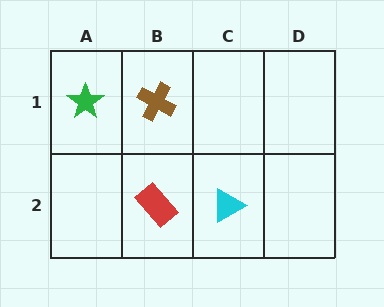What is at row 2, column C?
A cyan triangle.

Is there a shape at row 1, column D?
No, that cell is empty.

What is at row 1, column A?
A green star.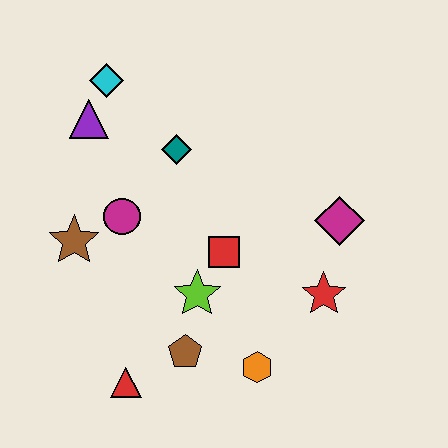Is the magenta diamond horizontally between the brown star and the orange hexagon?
No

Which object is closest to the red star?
The magenta diamond is closest to the red star.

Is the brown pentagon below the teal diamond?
Yes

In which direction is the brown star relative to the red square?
The brown star is to the left of the red square.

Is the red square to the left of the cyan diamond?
No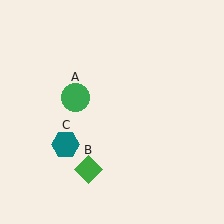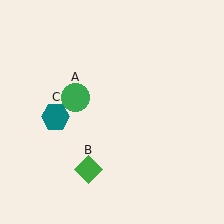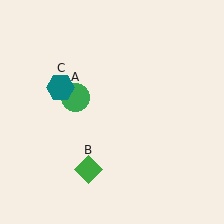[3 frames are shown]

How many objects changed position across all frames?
1 object changed position: teal hexagon (object C).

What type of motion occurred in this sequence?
The teal hexagon (object C) rotated clockwise around the center of the scene.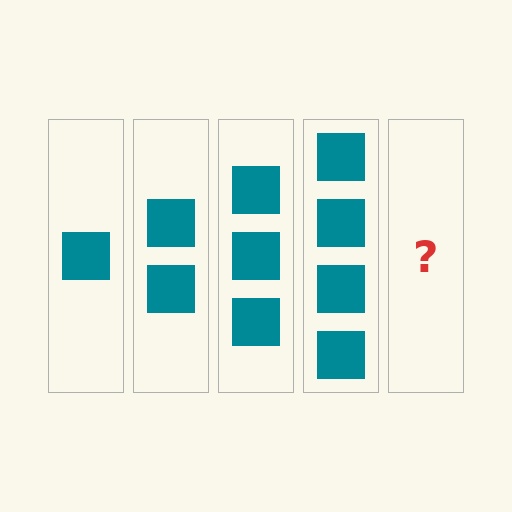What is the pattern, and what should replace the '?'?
The pattern is that each step adds one more square. The '?' should be 5 squares.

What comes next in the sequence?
The next element should be 5 squares.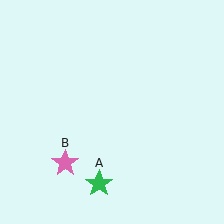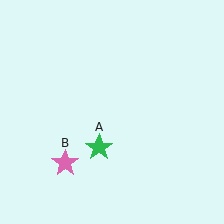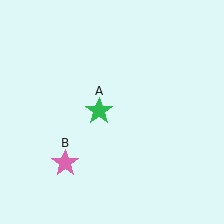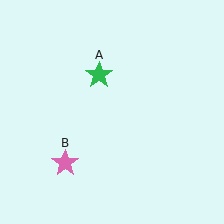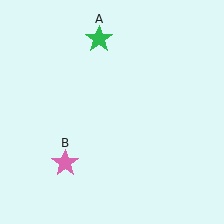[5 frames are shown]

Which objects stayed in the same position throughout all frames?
Pink star (object B) remained stationary.